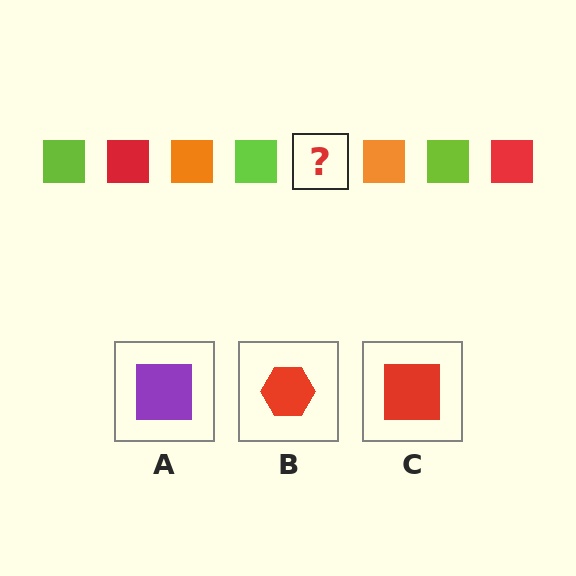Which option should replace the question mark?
Option C.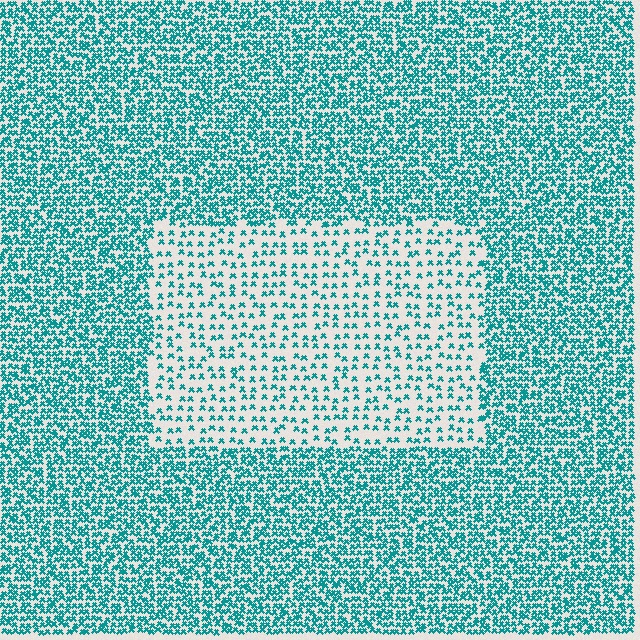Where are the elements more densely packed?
The elements are more densely packed outside the rectangle boundary.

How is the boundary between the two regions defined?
The boundary is defined by a change in element density (approximately 2.6x ratio). All elements are the same color, size, and shape.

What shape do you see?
I see a rectangle.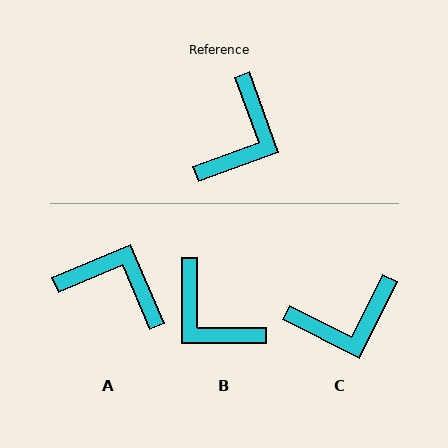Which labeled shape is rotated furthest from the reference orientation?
B, about 110 degrees away.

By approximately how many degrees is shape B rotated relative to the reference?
Approximately 110 degrees clockwise.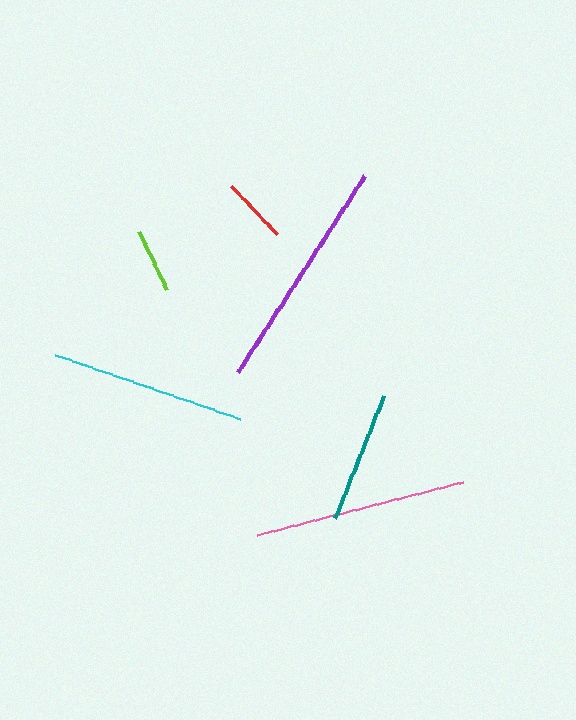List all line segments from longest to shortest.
From longest to shortest: purple, pink, cyan, teal, red, lime.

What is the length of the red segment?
The red segment is approximately 67 pixels long.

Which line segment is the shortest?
The lime line is the shortest at approximately 64 pixels.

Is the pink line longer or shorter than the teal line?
The pink line is longer than the teal line.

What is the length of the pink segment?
The pink segment is approximately 213 pixels long.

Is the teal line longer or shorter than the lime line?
The teal line is longer than the lime line.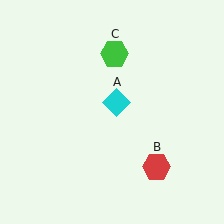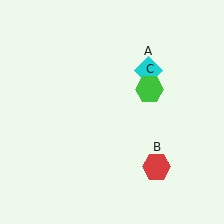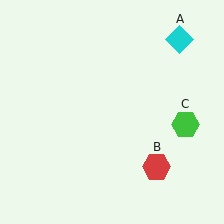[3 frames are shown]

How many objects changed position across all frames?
2 objects changed position: cyan diamond (object A), green hexagon (object C).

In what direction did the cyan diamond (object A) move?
The cyan diamond (object A) moved up and to the right.